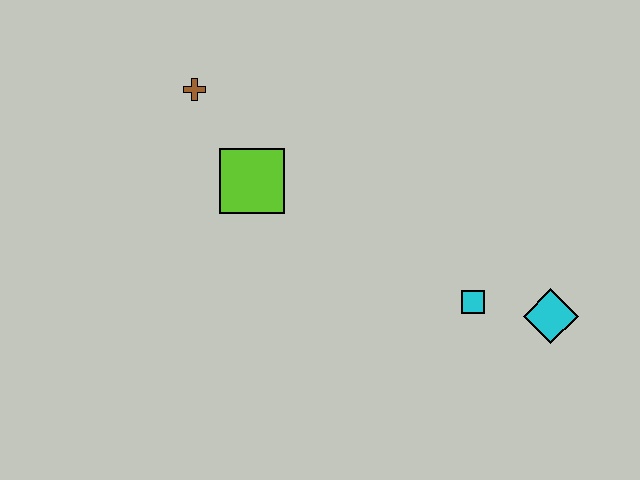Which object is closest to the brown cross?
The lime square is closest to the brown cross.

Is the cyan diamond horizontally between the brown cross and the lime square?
No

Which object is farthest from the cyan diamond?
The brown cross is farthest from the cyan diamond.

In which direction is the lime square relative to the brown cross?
The lime square is below the brown cross.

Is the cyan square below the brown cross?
Yes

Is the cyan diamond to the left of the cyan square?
No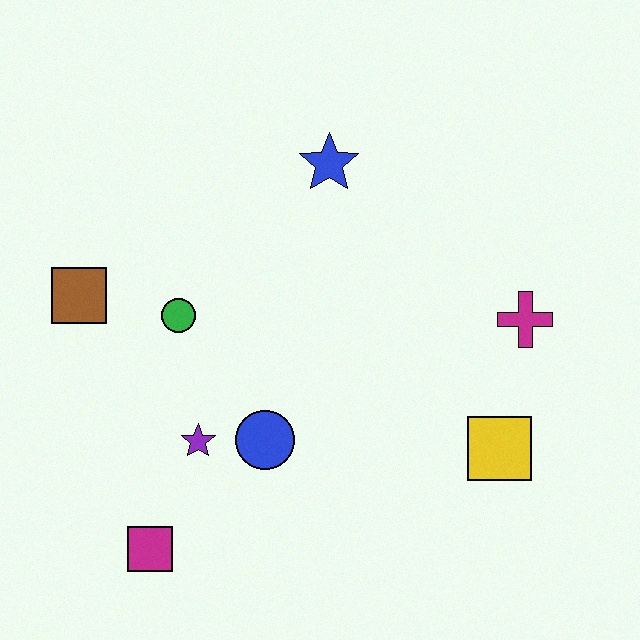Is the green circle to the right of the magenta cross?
No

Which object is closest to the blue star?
The green circle is closest to the blue star.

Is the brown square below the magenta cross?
No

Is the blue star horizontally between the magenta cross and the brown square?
Yes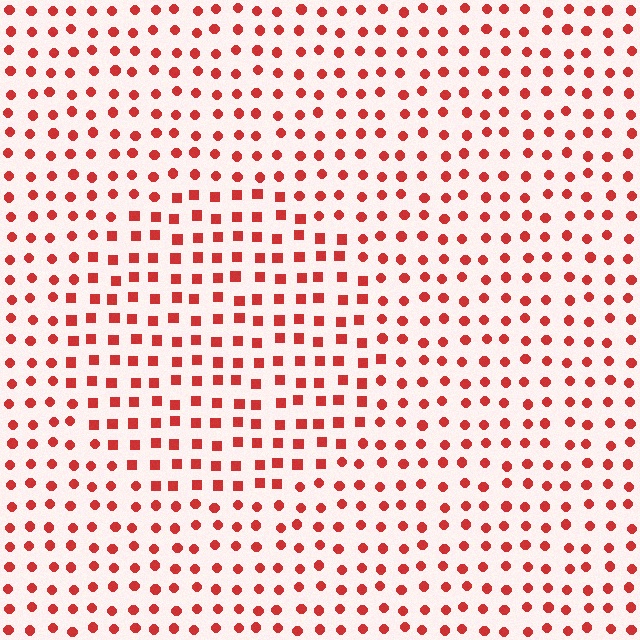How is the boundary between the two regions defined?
The boundary is defined by a change in element shape: squares inside vs. circles outside. All elements share the same color and spacing.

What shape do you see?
I see a circle.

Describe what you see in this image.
The image is filled with small red elements arranged in a uniform grid. A circle-shaped region contains squares, while the surrounding area contains circles. The boundary is defined purely by the change in element shape.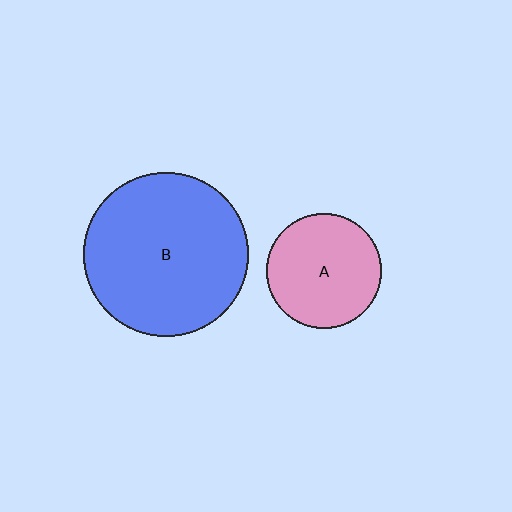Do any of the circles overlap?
No, none of the circles overlap.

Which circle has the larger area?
Circle B (blue).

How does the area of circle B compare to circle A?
Approximately 2.1 times.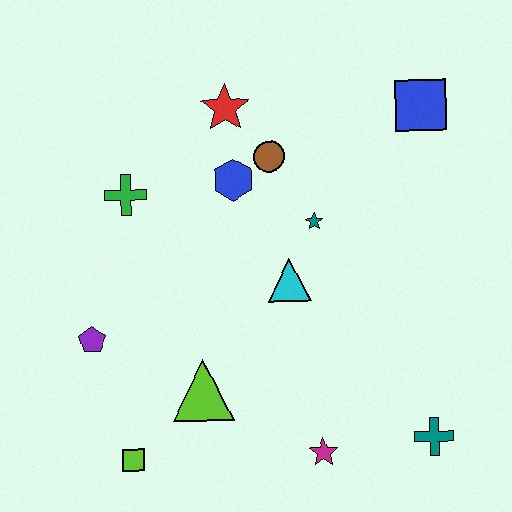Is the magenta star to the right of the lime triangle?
Yes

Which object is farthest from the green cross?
The teal cross is farthest from the green cross.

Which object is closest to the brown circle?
The blue hexagon is closest to the brown circle.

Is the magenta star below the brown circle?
Yes